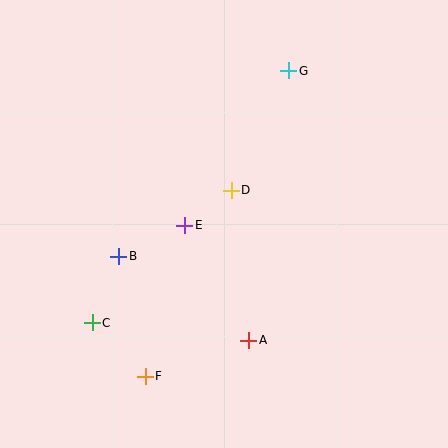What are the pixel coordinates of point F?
Point F is at (145, 376).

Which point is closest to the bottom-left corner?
Point C is closest to the bottom-left corner.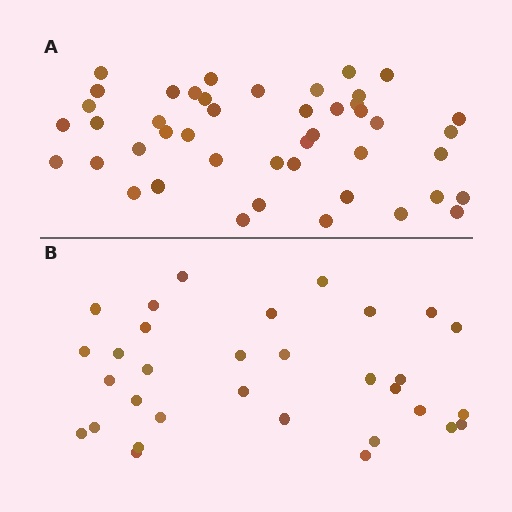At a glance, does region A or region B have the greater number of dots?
Region A (the top region) has more dots.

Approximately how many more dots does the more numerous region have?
Region A has approximately 15 more dots than region B.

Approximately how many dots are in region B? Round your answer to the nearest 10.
About 30 dots. (The exact count is 32, which rounds to 30.)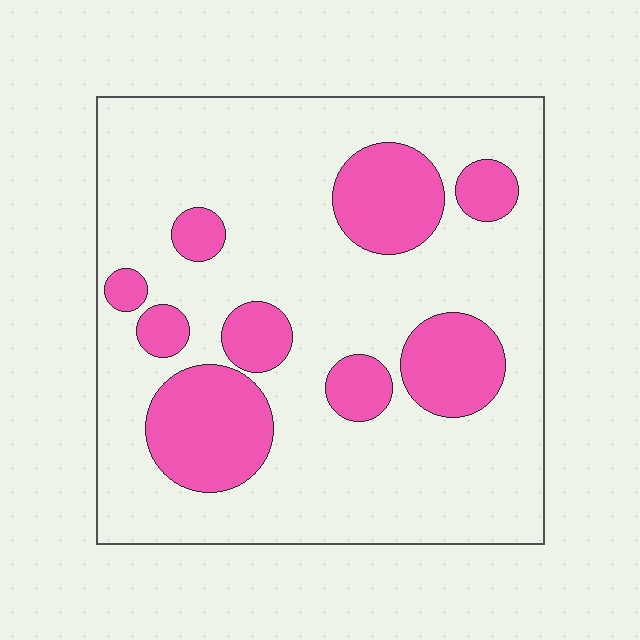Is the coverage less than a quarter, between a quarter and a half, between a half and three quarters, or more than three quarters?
Less than a quarter.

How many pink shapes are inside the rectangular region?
9.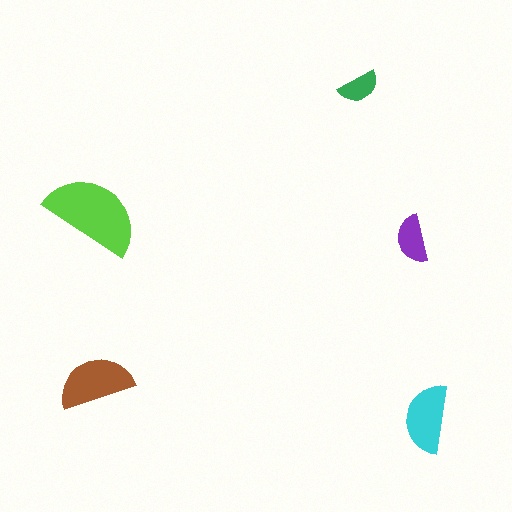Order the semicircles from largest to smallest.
the lime one, the brown one, the cyan one, the purple one, the green one.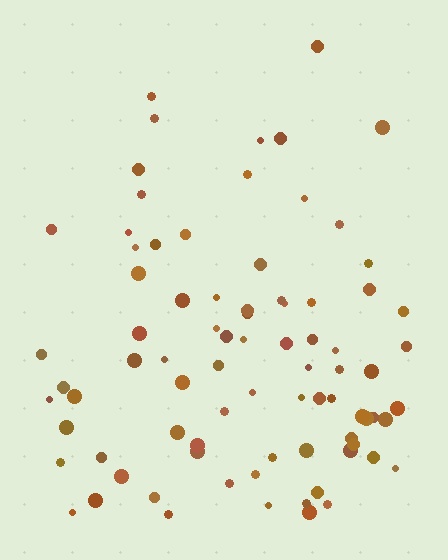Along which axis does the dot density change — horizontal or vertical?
Vertical.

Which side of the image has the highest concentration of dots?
The bottom.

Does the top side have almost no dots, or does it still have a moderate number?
Still a moderate number, just noticeably fewer than the bottom.